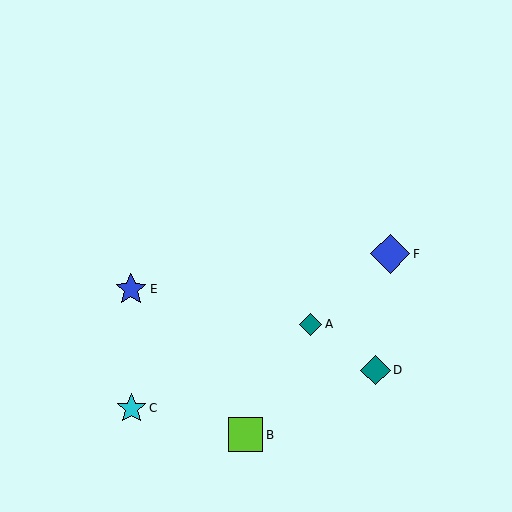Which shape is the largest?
The blue diamond (labeled F) is the largest.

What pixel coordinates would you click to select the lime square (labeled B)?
Click at (246, 435) to select the lime square B.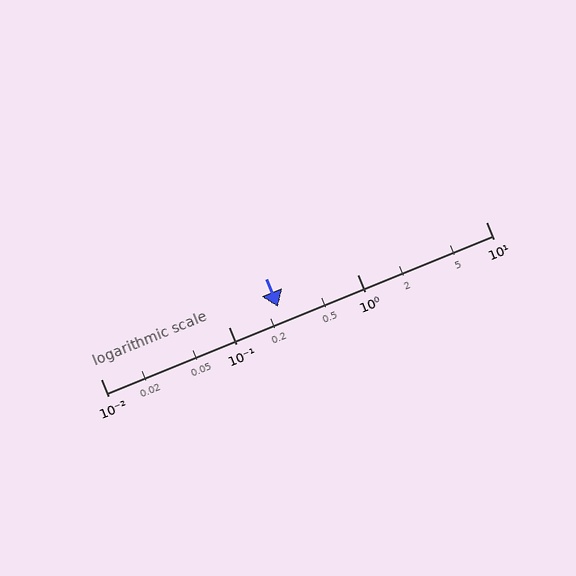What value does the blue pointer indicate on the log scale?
The pointer indicates approximately 0.24.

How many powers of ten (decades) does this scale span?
The scale spans 3 decades, from 0.01 to 10.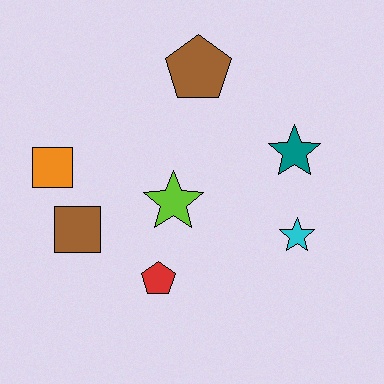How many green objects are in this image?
There are no green objects.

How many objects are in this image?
There are 7 objects.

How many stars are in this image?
There are 3 stars.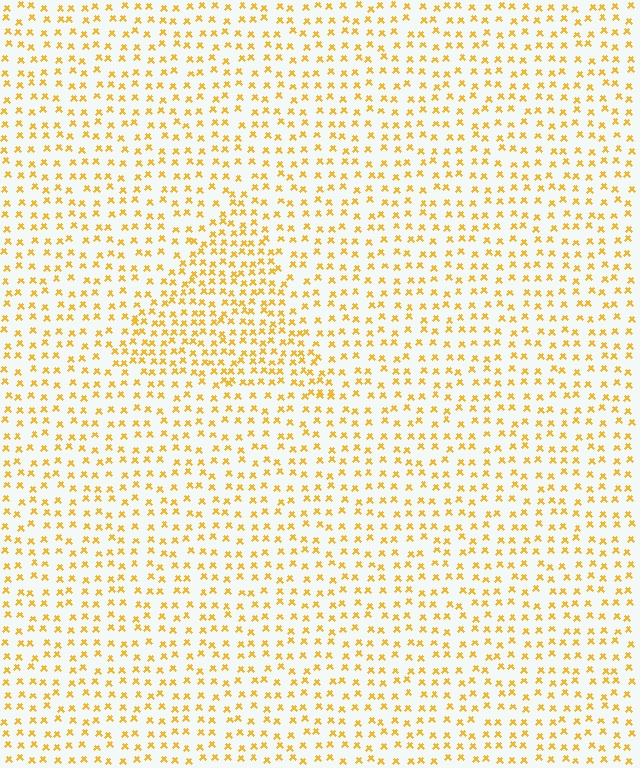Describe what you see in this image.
The image contains small yellow elements arranged at two different densities. A triangle-shaped region is visible where the elements are more densely packed than the surrounding area.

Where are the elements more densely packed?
The elements are more densely packed inside the triangle boundary.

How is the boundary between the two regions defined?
The boundary is defined by a change in element density (approximately 1.7x ratio). All elements are the same color, size, and shape.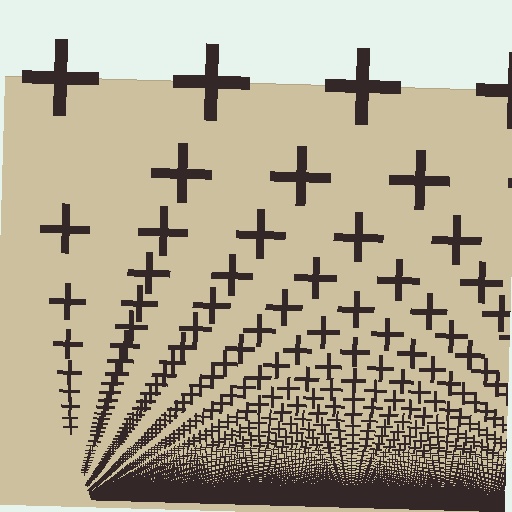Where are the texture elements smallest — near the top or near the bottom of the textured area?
Near the bottom.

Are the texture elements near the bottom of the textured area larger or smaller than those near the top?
Smaller. The gradient is inverted — elements near the bottom are smaller and denser.